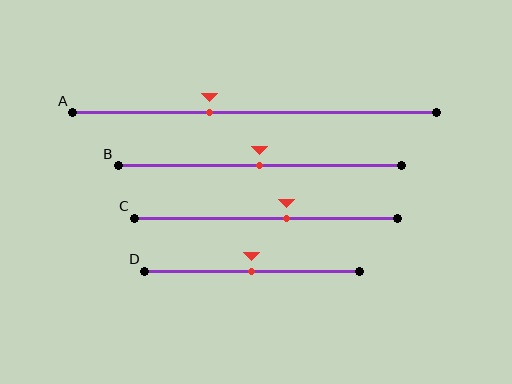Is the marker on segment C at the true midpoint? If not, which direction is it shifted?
No, the marker on segment C is shifted to the right by about 8% of the segment length.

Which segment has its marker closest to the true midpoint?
Segment B has its marker closest to the true midpoint.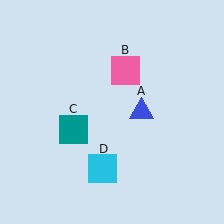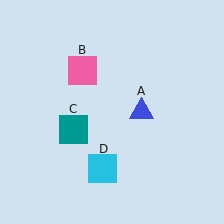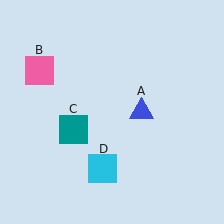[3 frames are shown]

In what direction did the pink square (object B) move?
The pink square (object B) moved left.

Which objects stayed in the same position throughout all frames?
Blue triangle (object A) and teal square (object C) and cyan square (object D) remained stationary.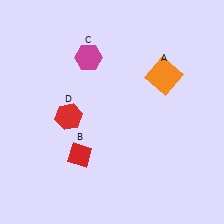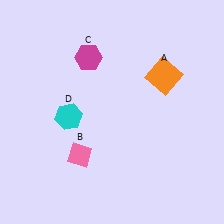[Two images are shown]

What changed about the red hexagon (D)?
In Image 1, D is red. In Image 2, it changed to cyan.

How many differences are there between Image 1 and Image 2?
There are 2 differences between the two images.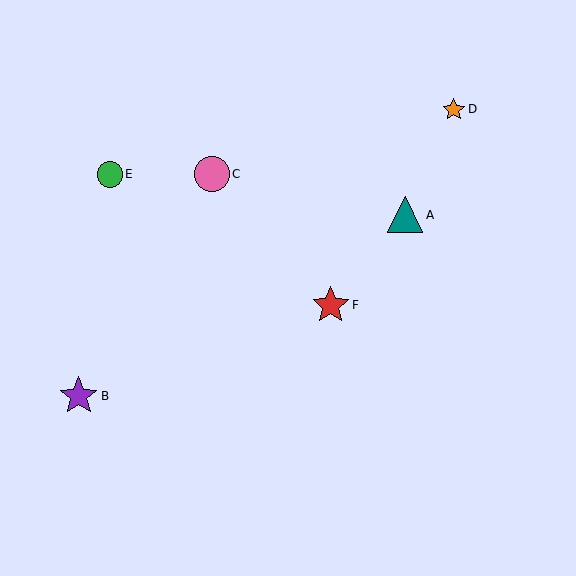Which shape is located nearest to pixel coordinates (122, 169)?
The green circle (labeled E) at (110, 174) is nearest to that location.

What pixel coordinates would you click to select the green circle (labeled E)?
Click at (110, 174) to select the green circle E.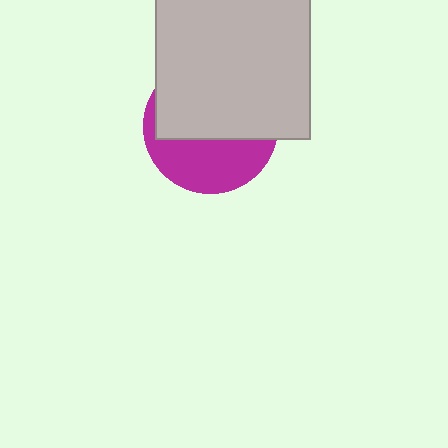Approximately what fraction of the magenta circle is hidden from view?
Roughly 59% of the magenta circle is hidden behind the light gray square.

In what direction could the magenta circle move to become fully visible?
The magenta circle could move down. That would shift it out from behind the light gray square entirely.